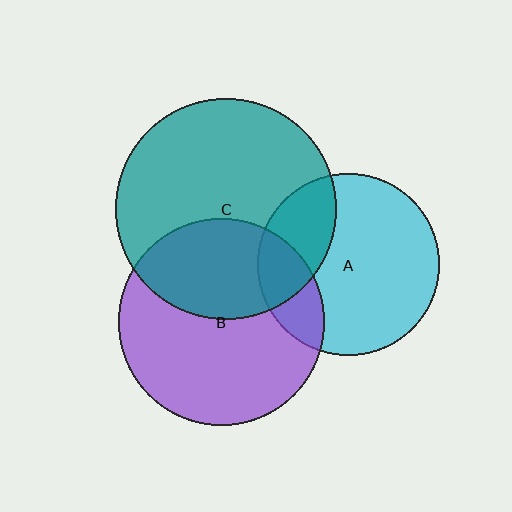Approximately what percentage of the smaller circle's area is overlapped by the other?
Approximately 40%.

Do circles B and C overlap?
Yes.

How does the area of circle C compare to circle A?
Approximately 1.5 times.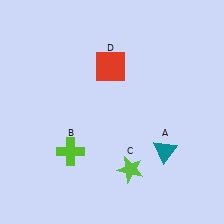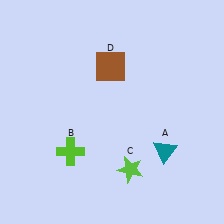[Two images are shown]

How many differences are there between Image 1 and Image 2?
There is 1 difference between the two images.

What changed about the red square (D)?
In Image 1, D is red. In Image 2, it changed to brown.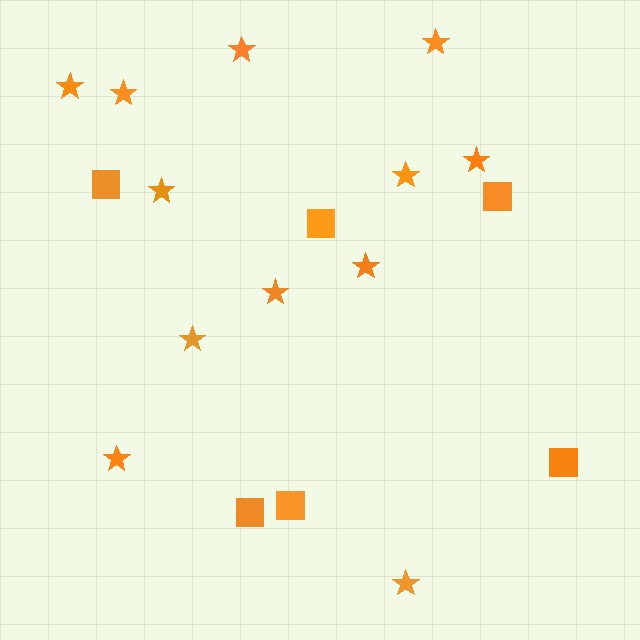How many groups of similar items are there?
There are 2 groups: one group of stars (12) and one group of squares (6).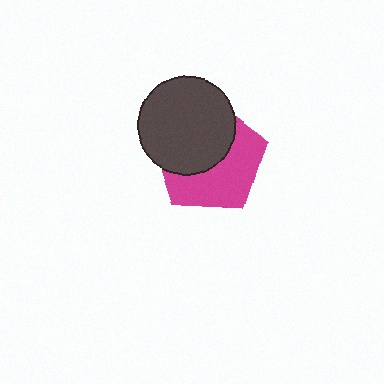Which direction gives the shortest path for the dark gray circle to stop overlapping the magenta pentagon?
Moving toward the upper-left gives the shortest separation.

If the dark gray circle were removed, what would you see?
You would see the complete magenta pentagon.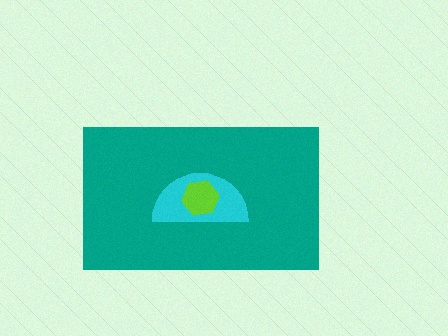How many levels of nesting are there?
3.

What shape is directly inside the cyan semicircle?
The lime hexagon.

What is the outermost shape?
The teal rectangle.